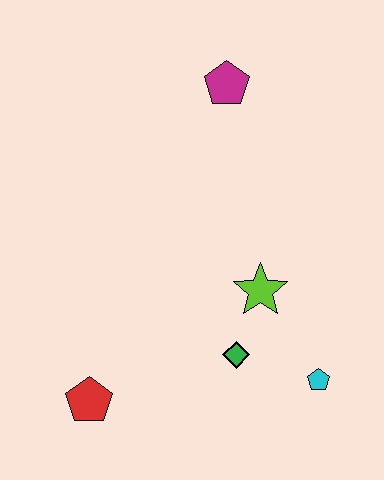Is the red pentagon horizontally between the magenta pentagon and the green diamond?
No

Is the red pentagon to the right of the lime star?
No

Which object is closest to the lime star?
The green diamond is closest to the lime star.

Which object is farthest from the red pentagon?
The magenta pentagon is farthest from the red pentagon.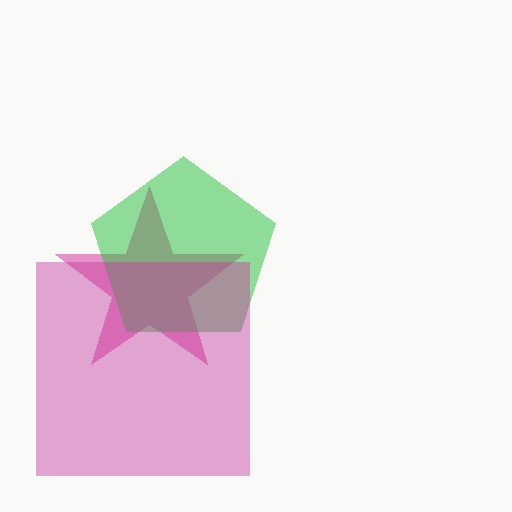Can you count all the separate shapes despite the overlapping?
Yes, there are 3 separate shapes.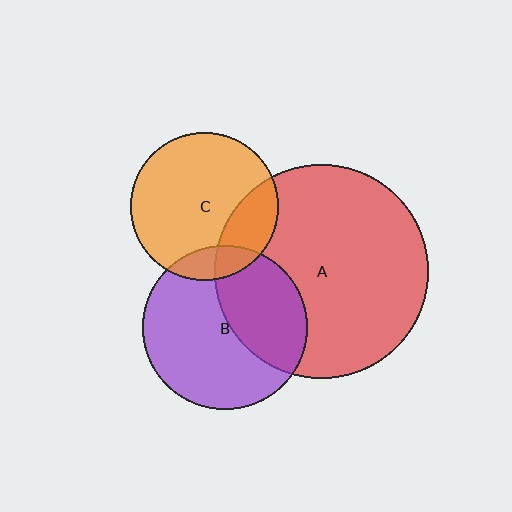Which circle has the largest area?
Circle A (red).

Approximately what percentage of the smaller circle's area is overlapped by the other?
Approximately 20%.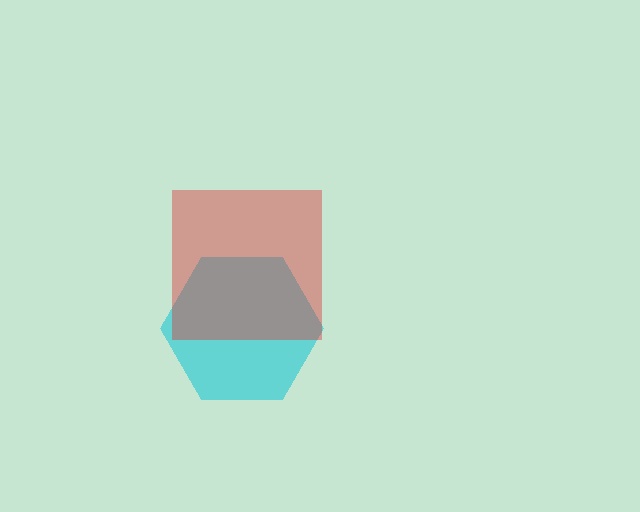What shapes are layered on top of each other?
The layered shapes are: a cyan hexagon, a red square.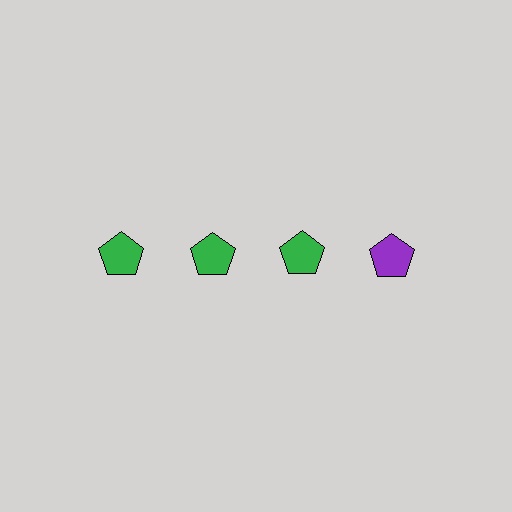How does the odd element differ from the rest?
It has a different color: purple instead of green.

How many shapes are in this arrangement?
There are 4 shapes arranged in a grid pattern.